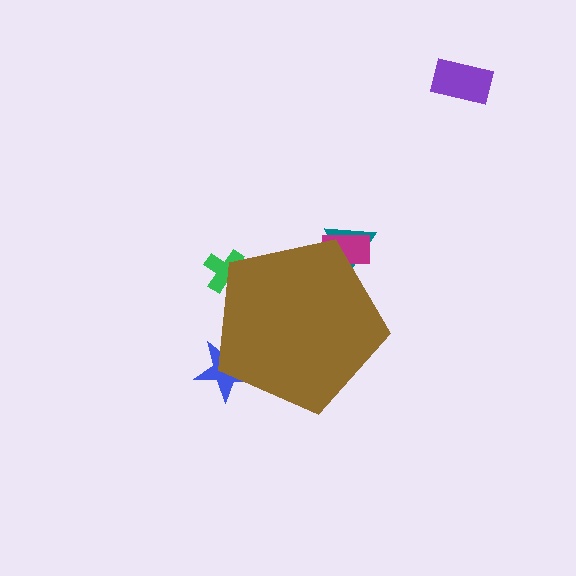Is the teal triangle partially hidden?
Yes, the teal triangle is partially hidden behind the brown pentagon.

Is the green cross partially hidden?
Yes, the green cross is partially hidden behind the brown pentagon.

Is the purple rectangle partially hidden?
No, the purple rectangle is fully visible.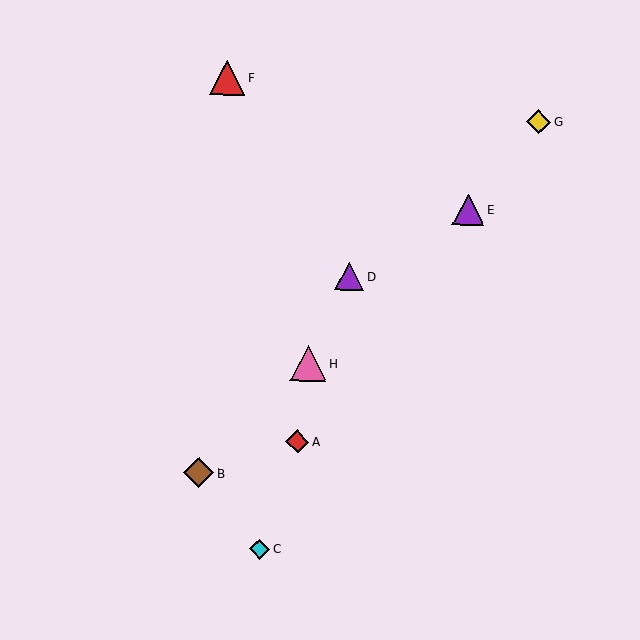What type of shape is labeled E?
Shape E is a purple triangle.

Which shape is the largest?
The pink triangle (labeled H) is the largest.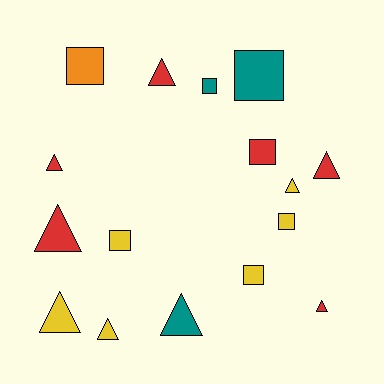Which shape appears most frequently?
Triangle, with 9 objects.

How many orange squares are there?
There is 1 orange square.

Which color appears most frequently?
Yellow, with 6 objects.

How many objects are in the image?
There are 16 objects.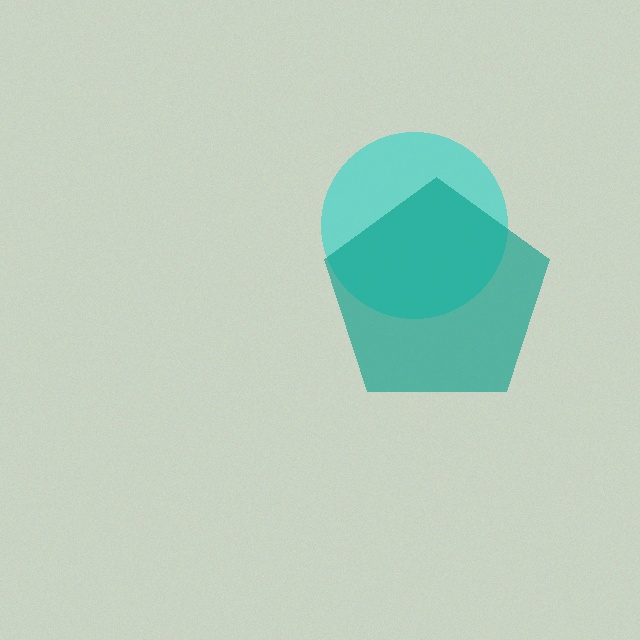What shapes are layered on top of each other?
The layered shapes are: a cyan circle, a teal pentagon.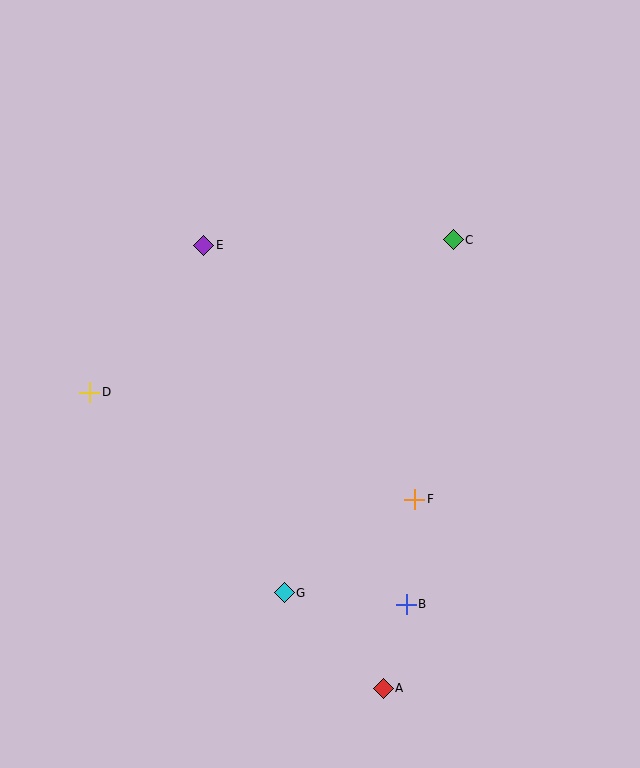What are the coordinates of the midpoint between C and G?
The midpoint between C and G is at (369, 416).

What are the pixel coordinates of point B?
Point B is at (406, 604).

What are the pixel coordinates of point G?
Point G is at (284, 593).